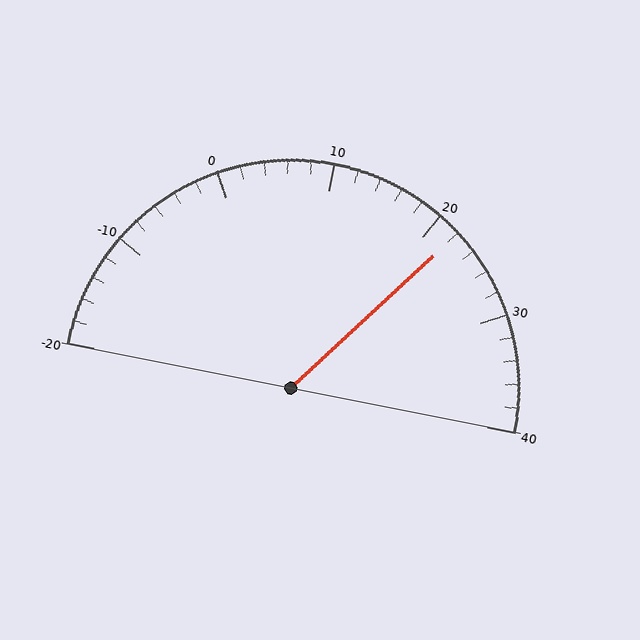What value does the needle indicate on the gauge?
The needle indicates approximately 22.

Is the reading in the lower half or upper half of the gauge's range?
The reading is in the upper half of the range (-20 to 40).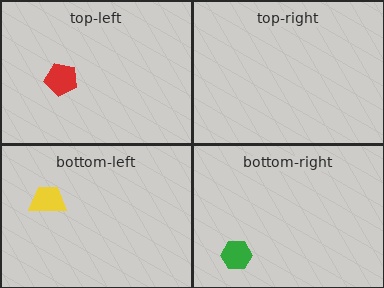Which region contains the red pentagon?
The top-left region.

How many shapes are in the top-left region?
1.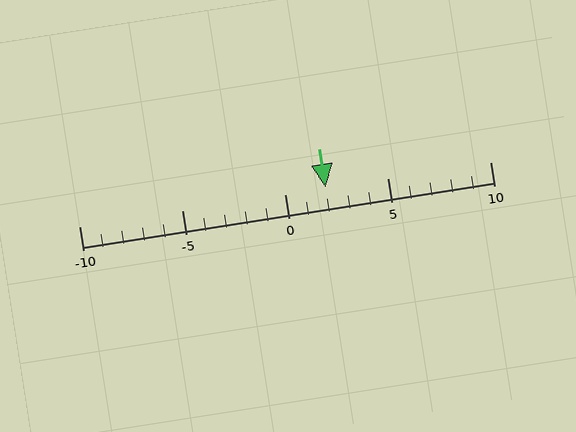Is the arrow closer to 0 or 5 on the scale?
The arrow is closer to 0.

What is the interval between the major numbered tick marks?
The major tick marks are spaced 5 units apart.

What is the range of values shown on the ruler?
The ruler shows values from -10 to 10.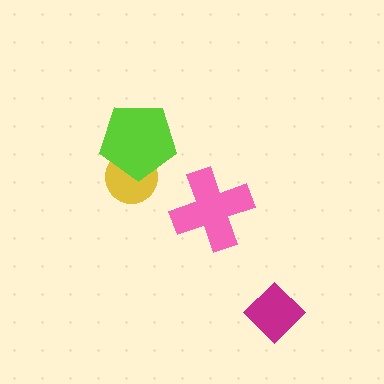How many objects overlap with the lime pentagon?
1 object overlaps with the lime pentagon.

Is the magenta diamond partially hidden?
No, no other shape covers it.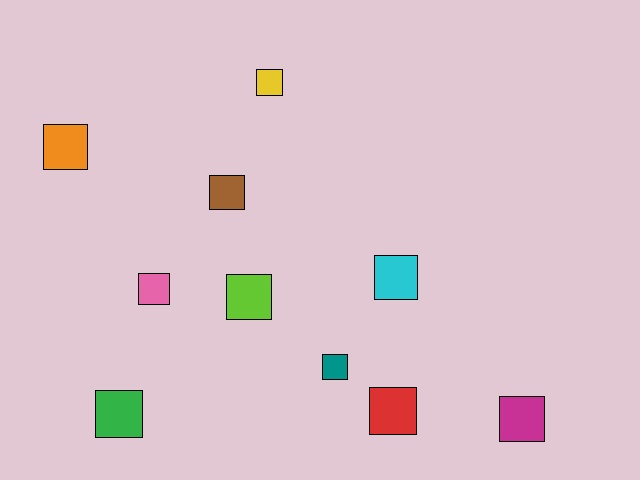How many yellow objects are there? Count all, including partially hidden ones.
There is 1 yellow object.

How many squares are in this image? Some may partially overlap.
There are 10 squares.